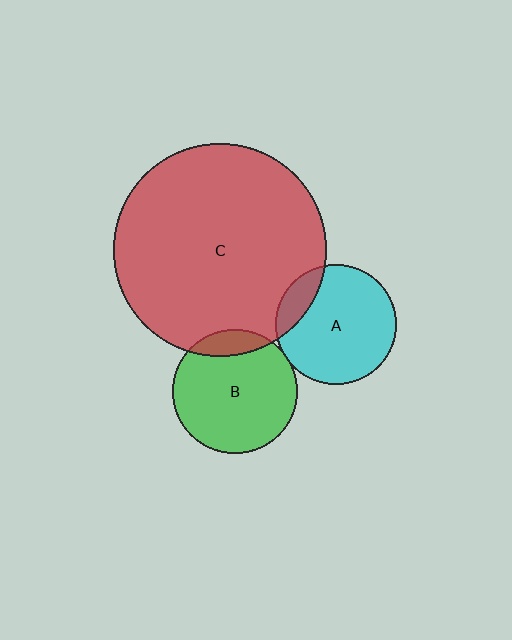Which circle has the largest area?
Circle C (red).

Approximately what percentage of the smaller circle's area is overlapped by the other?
Approximately 15%.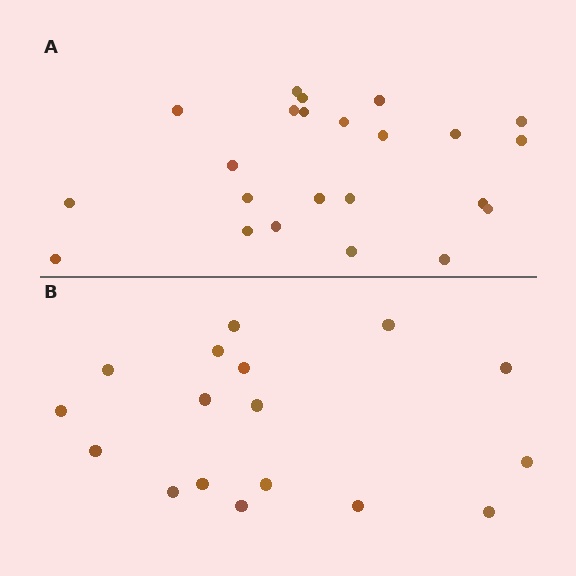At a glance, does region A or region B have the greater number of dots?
Region A (the top region) has more dots.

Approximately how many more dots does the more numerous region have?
Region A has about 6 more dots than region B.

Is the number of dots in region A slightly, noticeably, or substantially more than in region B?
Region A has noticeably more, but not dramatically so. The ratio is roughly 1.4 to 1.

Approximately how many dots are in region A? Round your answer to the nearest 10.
About 20 dots. (The exact count is 23, which rounds to 20.)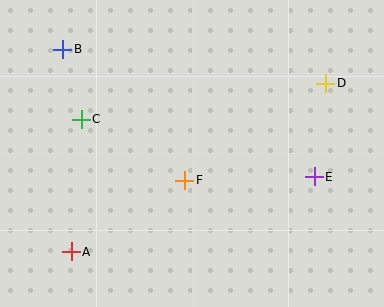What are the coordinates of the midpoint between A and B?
The midpoint between A and B is at (67, 151).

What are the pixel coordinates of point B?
Point B is at (63, 49).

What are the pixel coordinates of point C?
Point C is at (81, 119).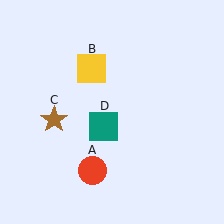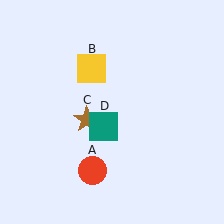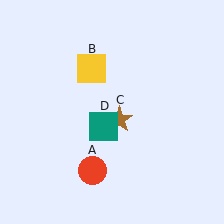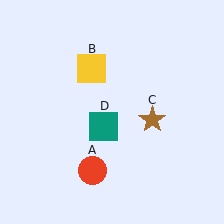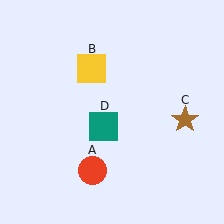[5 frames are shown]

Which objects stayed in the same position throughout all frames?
Red circle (object A) and yellow square (object B) and teal square (object D) remained stationary.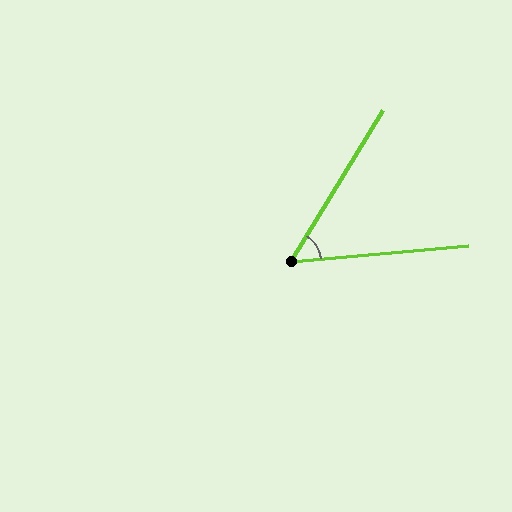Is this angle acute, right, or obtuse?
It is acute.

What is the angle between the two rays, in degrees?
Approximately 53 degrees.